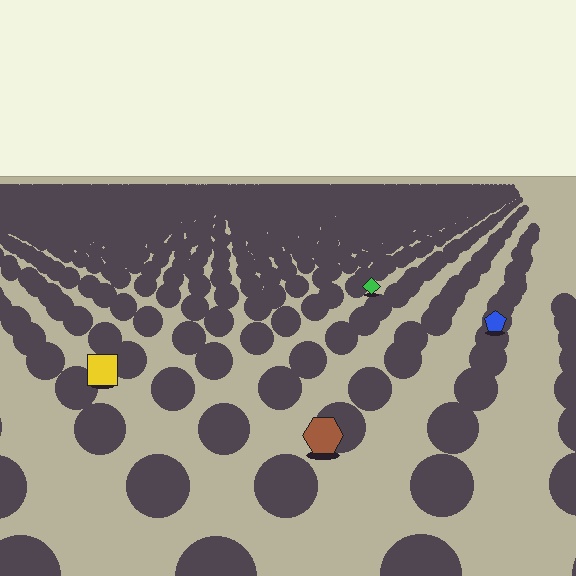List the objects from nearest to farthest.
From nearest to farthest: the brown hexagon, the yellow square, the blue pentagon, the green diamond.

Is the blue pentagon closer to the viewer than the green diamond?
Yes. The blue pentagon is closer — you can tell from the texture gradient: the ground texture is coarser near it.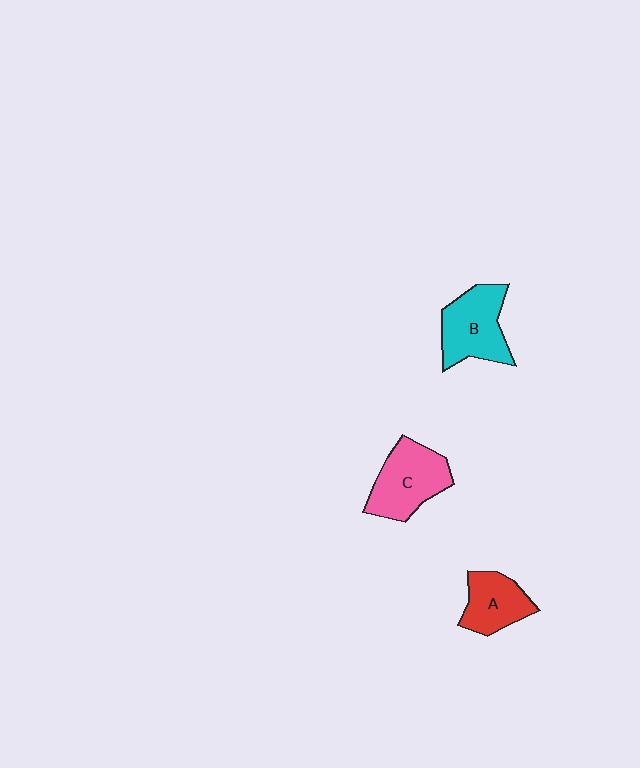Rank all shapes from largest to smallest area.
From largest to smallest: C (pink), B (cyan), A (red).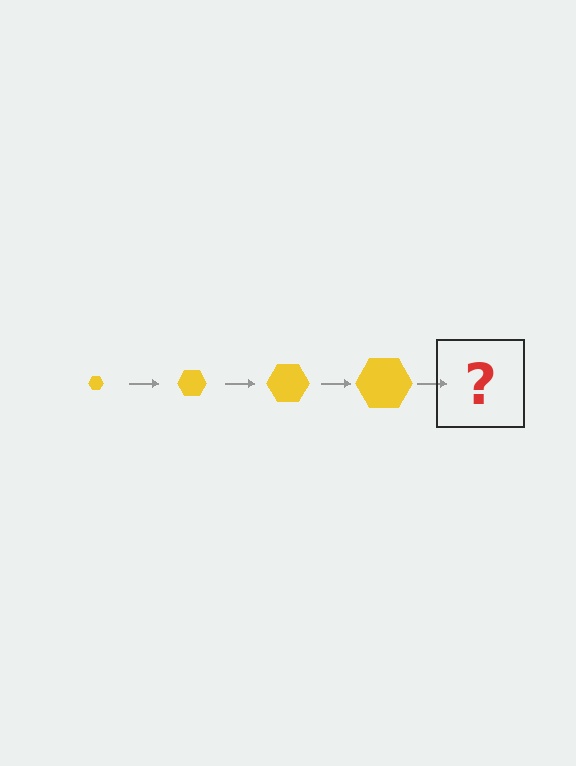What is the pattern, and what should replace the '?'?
The pattern is that the hexagon gets progressively larger each step. The '?' should be a yellow hexagon, larger than the previous one.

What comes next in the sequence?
The next element should be a yellow hexagon, larger than the previous one.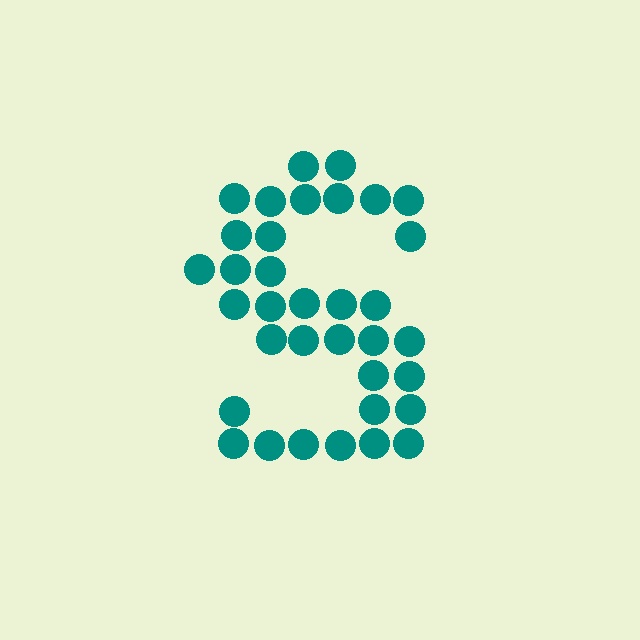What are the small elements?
The small elements are circles.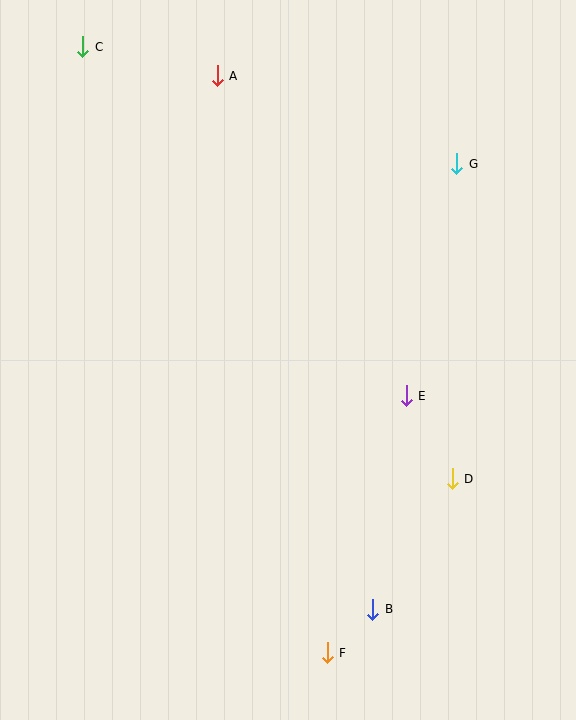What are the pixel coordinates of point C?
Point C is at (83, 47).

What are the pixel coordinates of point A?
Point A is at (217, 76).